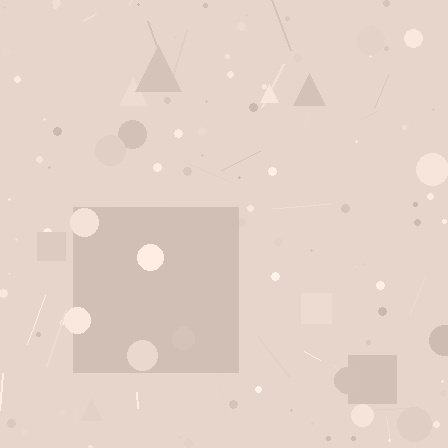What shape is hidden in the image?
A square is hidden in the image.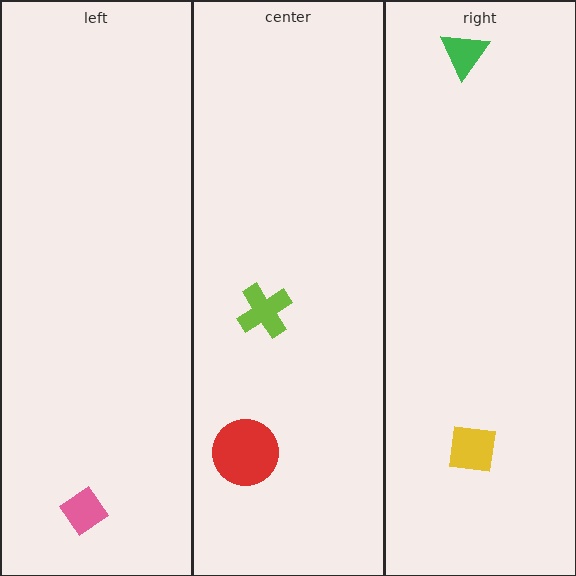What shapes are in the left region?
The pink diamond.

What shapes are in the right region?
The yellow square, the green triangle.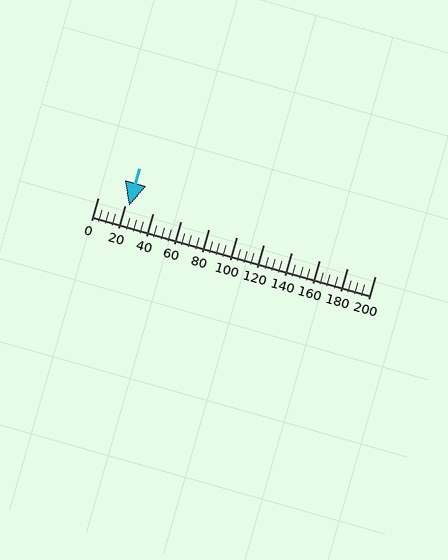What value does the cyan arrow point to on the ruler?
The cyan arrow points to approximately 23.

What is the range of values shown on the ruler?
The ruler shows values from 0 to 200.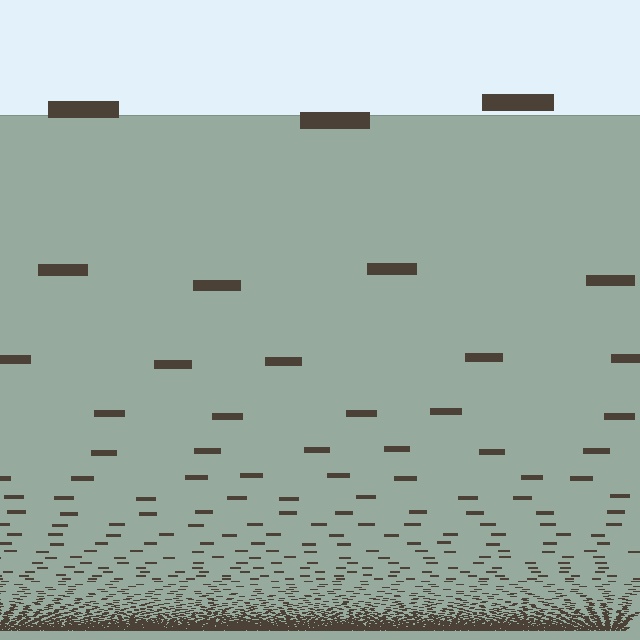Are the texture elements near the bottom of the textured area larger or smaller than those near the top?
Smaller. The gradient is inverted — elements near the bottom are smaller and denser.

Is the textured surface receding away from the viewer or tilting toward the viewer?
The surface appears to tilt toward the viewer. Texture elements get larger and sparser toward the top.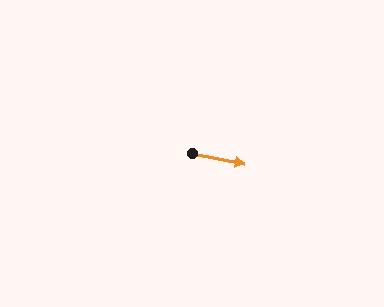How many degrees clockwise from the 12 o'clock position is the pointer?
Approximately 101 degrees.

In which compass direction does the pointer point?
East.